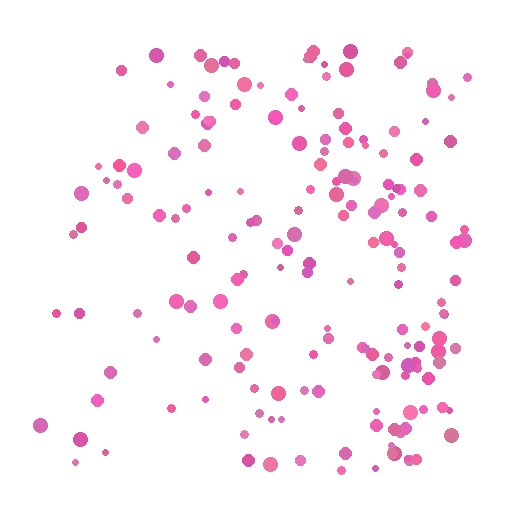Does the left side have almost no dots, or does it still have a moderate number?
Still a moderate number, just noticeably fewer than the right.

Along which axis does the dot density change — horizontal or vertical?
Horizontal.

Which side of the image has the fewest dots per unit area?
The left.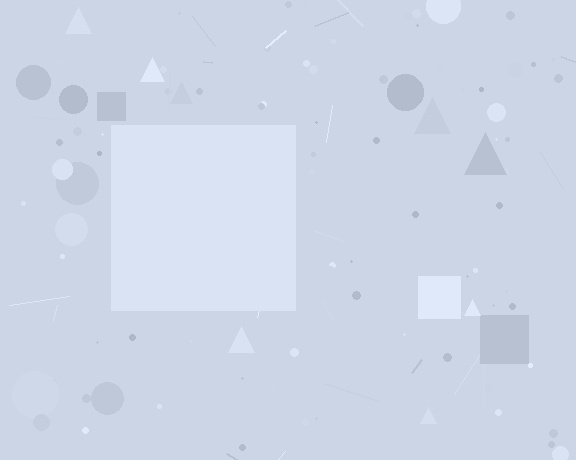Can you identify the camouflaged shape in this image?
The camouflaged shape is a square.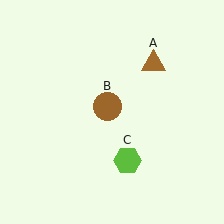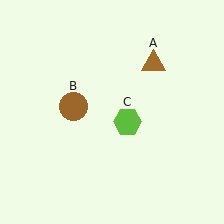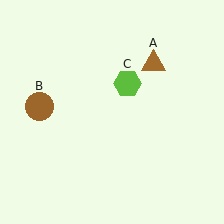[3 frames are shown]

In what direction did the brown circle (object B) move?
The brown circle (object B) moved left.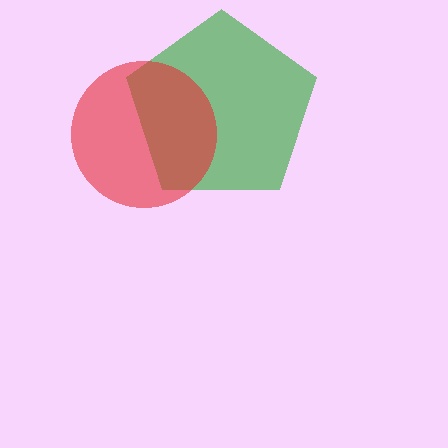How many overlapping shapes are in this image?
There are 2 overlapping shapes in the image.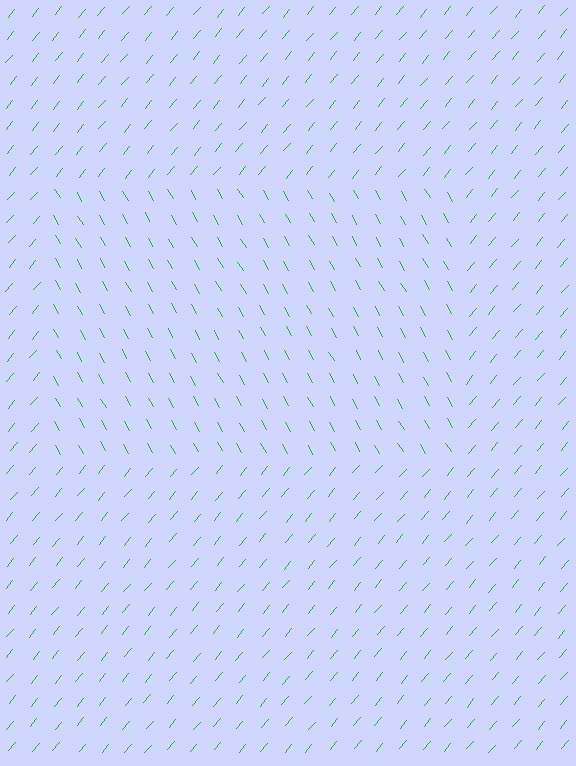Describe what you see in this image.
The image is filled with small green line segments. A rectangle region in the image has lines oriented differently from the surrounding lines, creating a visible texture boundary.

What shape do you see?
I see a rectangle.